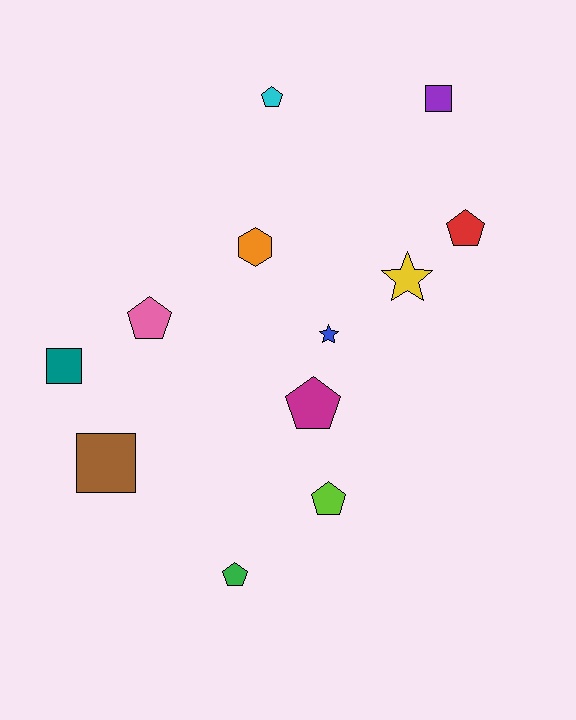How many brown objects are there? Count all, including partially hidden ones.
There is 1 brown object.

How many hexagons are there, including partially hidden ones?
There is 1 hexagon.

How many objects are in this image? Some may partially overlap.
There are 12 objects.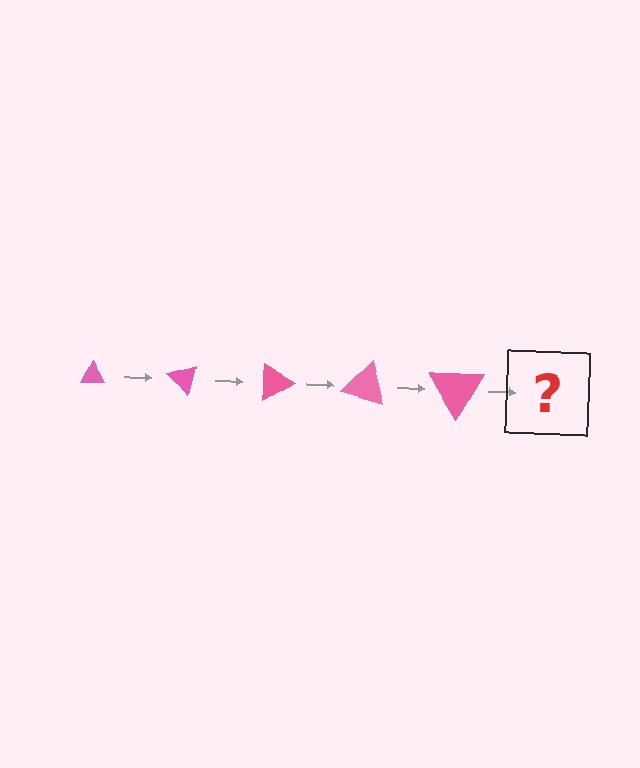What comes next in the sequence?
The next element should be a triangle, larger than the previous one and rotated 225 degrees from the start.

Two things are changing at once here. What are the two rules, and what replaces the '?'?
The two rules are that the triangle grows larger each step and it rotates 45 degrees each step. The '?' should be a triangle, larger than the previous one and rotated 225 degrees from the start.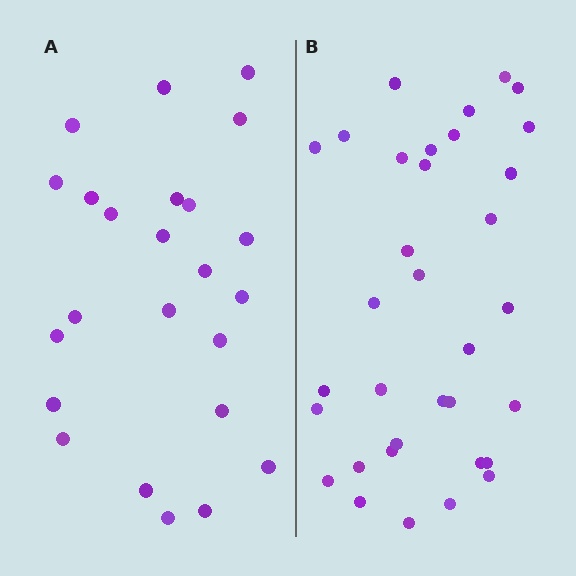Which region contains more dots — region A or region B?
Region B (the right region) has more dots.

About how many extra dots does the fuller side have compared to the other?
Region B has roughly 10 or so more dots than region A.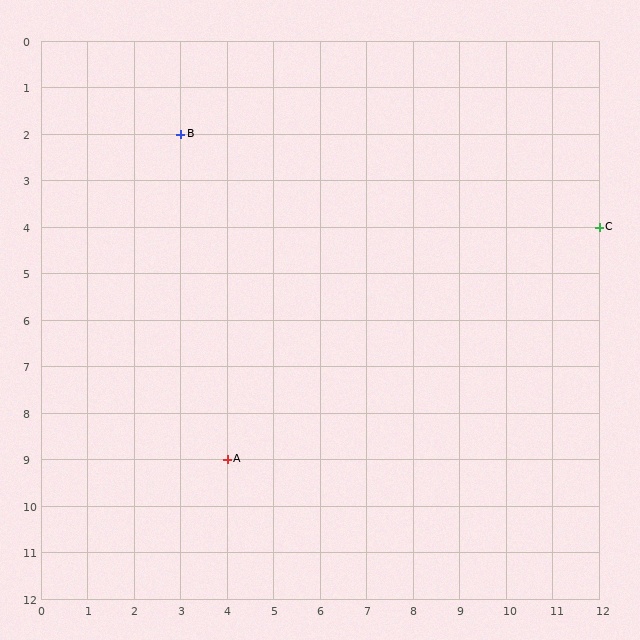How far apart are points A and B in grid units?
Points A and B are 1 column and 7 rows apart (about 7.1 grid units diagonally).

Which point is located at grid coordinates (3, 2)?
Point B is at (3, 2).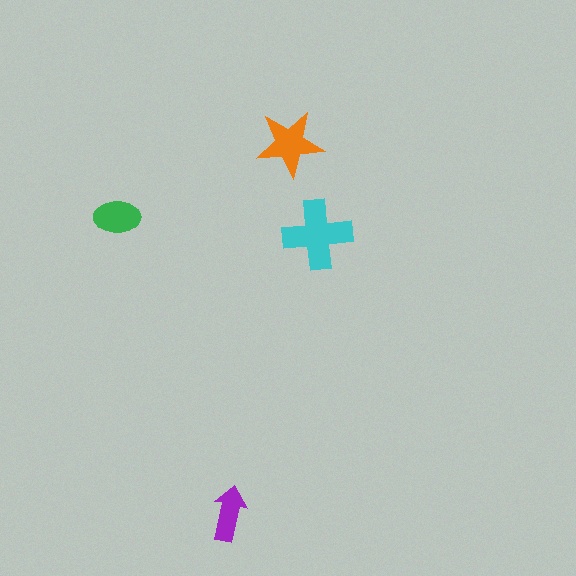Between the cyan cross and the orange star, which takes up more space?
The cyan cross.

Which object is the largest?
The cyan cross.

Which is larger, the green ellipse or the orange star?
The orange star.